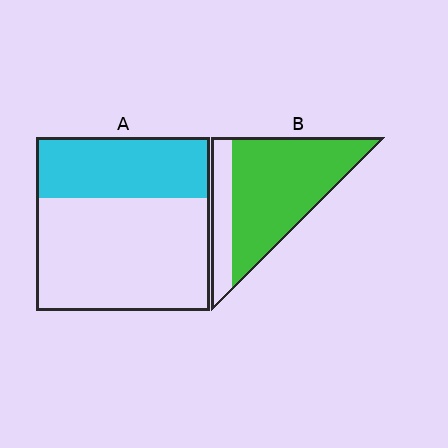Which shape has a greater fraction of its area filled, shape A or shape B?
Shape B.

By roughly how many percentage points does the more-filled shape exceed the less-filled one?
By roughly 40 percentage points (B over A).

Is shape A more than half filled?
No.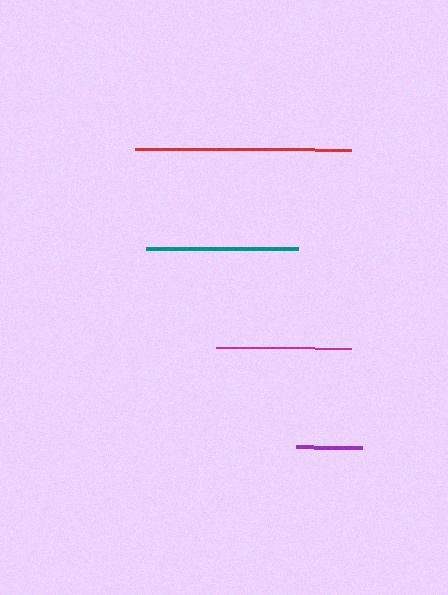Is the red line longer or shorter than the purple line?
The red line is longer than the purple line.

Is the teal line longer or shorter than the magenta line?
The teal line is longer than the magenta line.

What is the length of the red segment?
The red segment is approximately 215 pixels long.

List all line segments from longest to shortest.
From longest to shortest: red, teal, magenta, purple.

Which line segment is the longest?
The red line is the longest at approximately 215 pixels.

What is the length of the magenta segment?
The magenta segment is approximately 134 pixels long.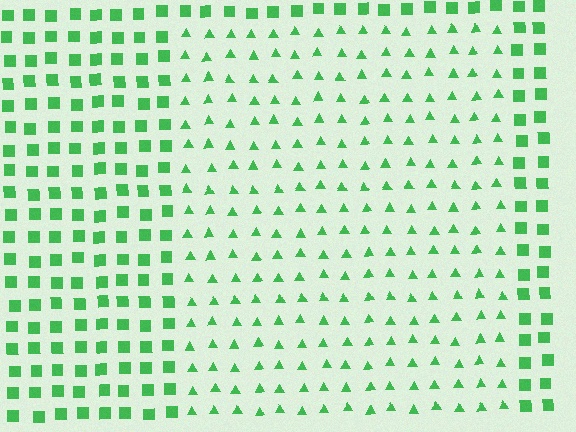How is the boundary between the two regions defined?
The boundary is defined by a change in element shape: triangles inside vs. squares outside. All elements share the same color and spacing.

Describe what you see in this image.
The image is filled with small green elements arranged in a uniform grid. A rectangle-shaped region contains triangles, while the surrounding area contains squares. The boundary is defined purely by the change in element shape.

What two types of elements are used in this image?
The image uses triangles inside the rectangle region and squares outside it.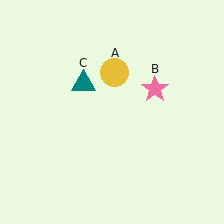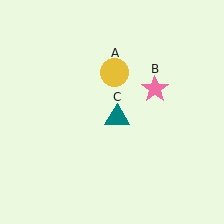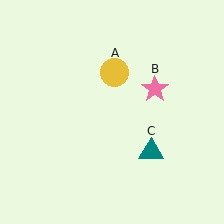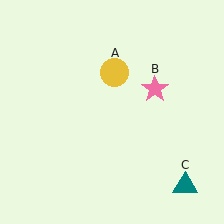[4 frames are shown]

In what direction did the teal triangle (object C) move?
The teal triangle (object C) moved down and to the right.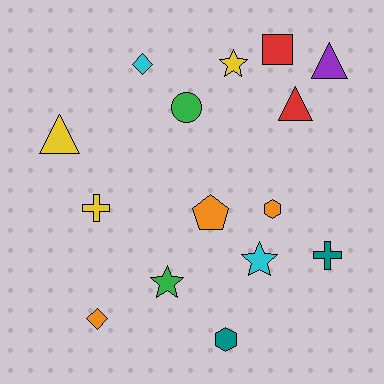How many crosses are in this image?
There are 2 crosses.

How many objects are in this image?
There are 15 objects.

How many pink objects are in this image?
There are no pink objects.